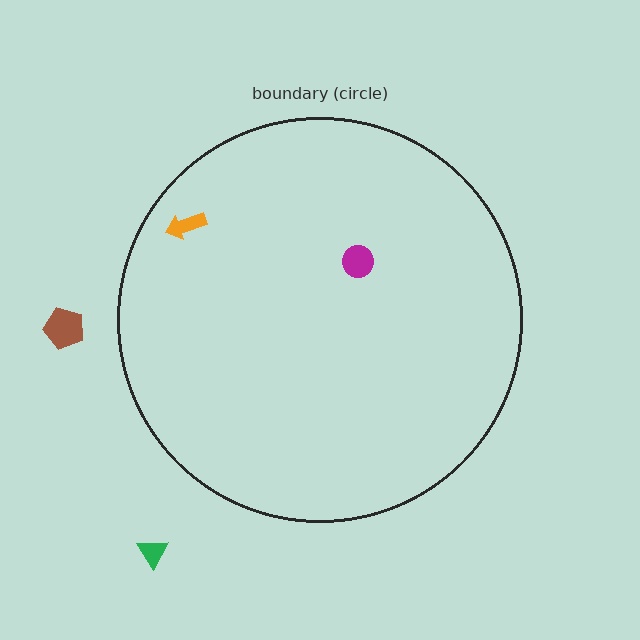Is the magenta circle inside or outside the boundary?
Inside.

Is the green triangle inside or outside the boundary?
Outside.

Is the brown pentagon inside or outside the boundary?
Outside.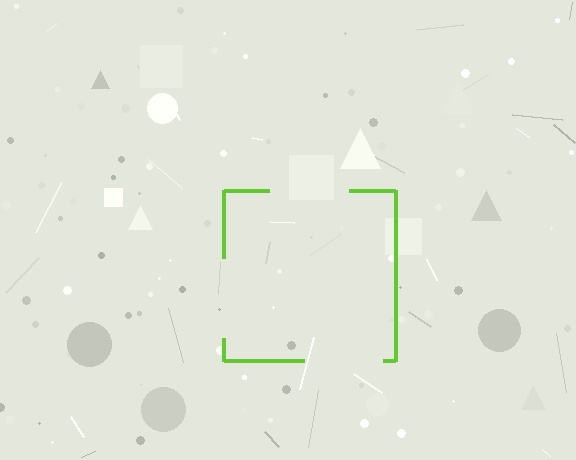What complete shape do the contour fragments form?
The contour fragments form a square.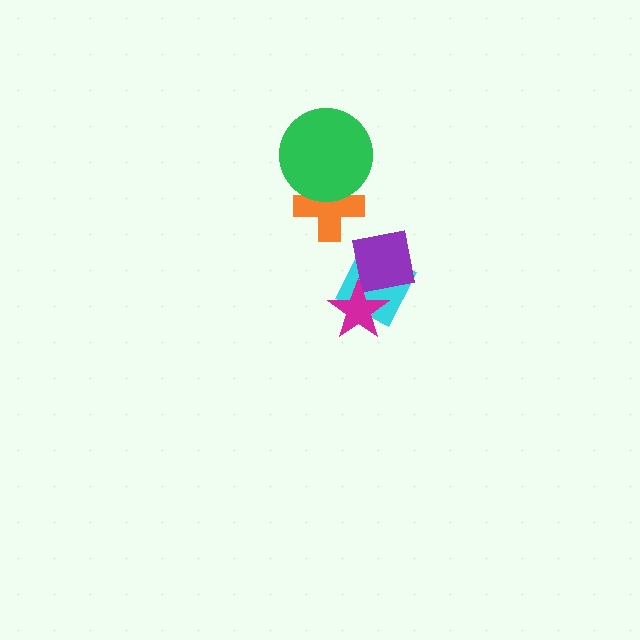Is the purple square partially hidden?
No, no other shape covers it.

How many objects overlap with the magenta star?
1 object overlaps with the magenta star.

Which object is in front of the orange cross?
The green circle is in front of the orange cross.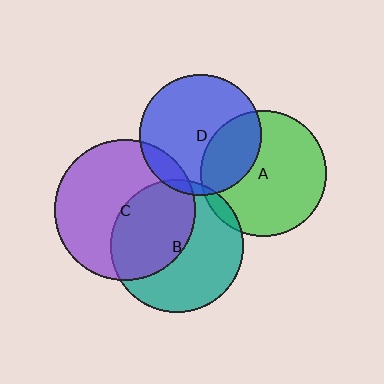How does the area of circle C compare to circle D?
Approximately 1.3 times.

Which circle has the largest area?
Circle C (purple).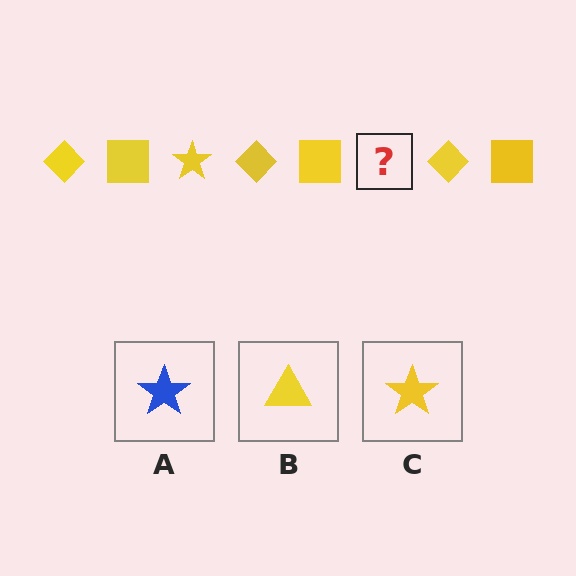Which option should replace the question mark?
Option C.